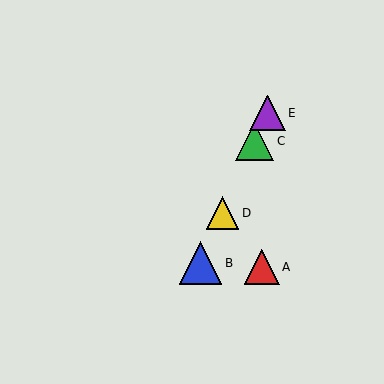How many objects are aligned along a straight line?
4 objects (B, C, D, E) are aligned along a straight line.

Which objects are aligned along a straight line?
Objects B, C, D, E are aligned along a straight line.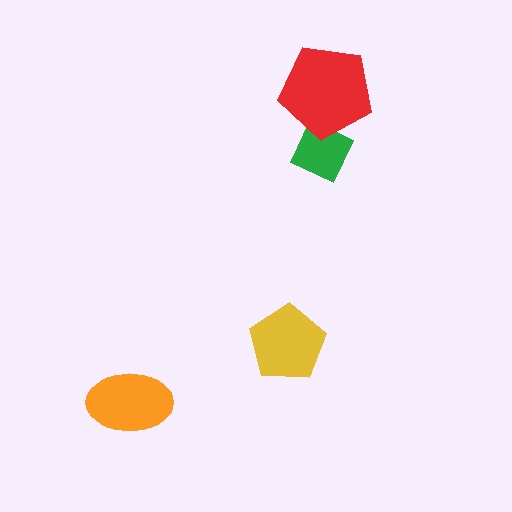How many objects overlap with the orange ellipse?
0 objects overlap with the orange ellipse.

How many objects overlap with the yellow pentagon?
0 objects overlap with the yellow pentagon.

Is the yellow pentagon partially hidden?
No, no other shape covers it.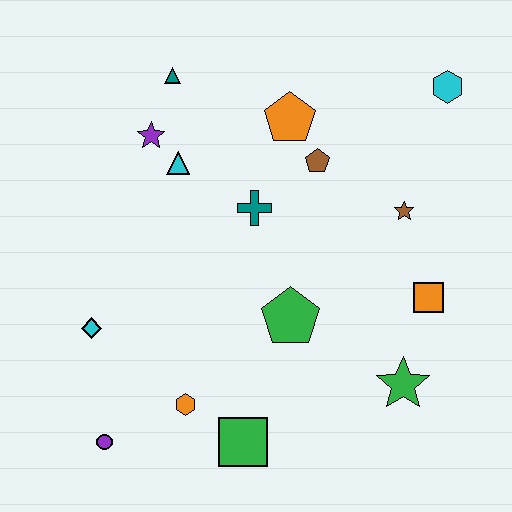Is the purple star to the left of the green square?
Yes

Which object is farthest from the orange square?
The purple circle is farthest from the orange square.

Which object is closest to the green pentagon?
The teal cross is closest to the green pentagon.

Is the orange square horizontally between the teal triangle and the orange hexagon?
No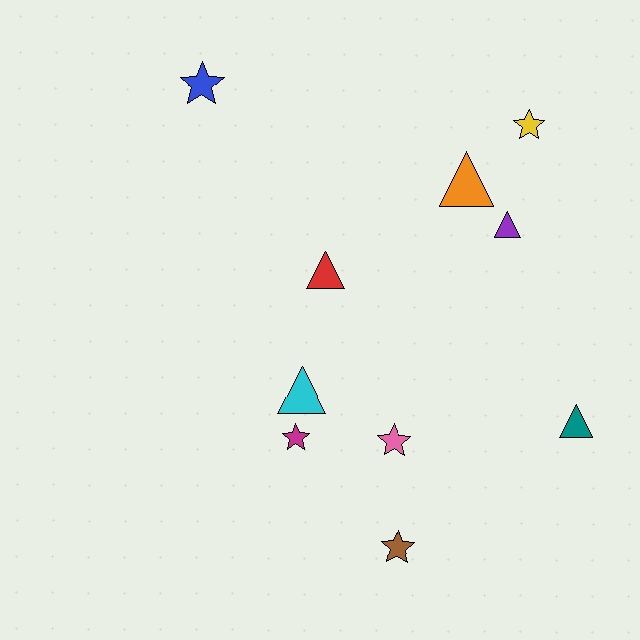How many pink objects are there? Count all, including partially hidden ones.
There is 1 pink object.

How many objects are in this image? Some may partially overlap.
There are 10 objects.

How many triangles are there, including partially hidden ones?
There are 5 triangles.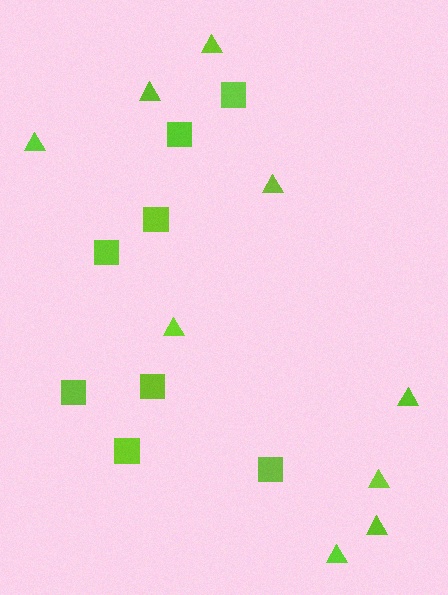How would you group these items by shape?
There are 2 groups: one group of squares (8) and one group of triangles (9).